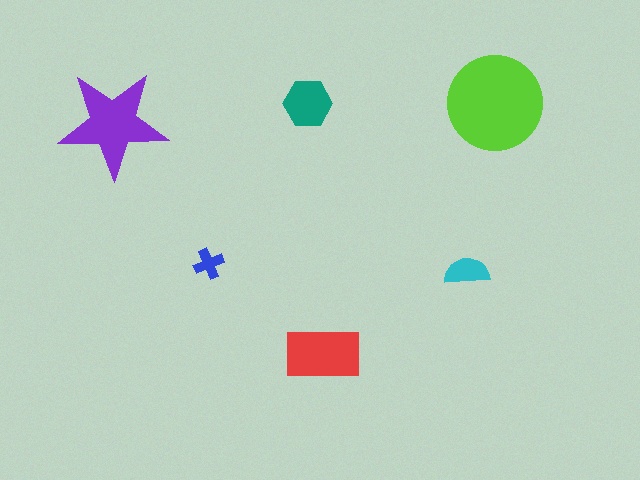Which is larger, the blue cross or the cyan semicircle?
The cyan semicircle.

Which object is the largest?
The lime circle.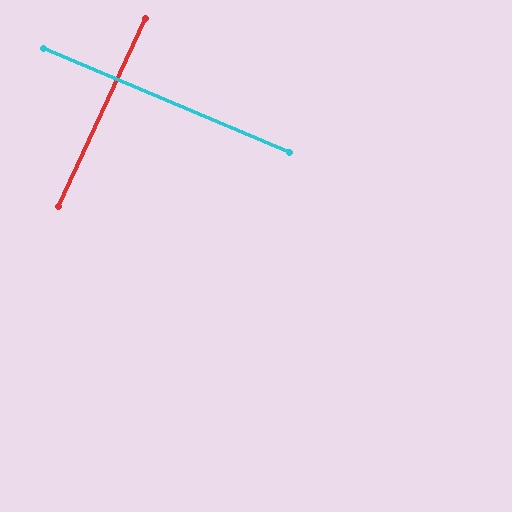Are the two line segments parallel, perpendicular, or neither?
Perpendicular — they meet at approximately 88°.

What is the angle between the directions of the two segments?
Approximately 88 degrees.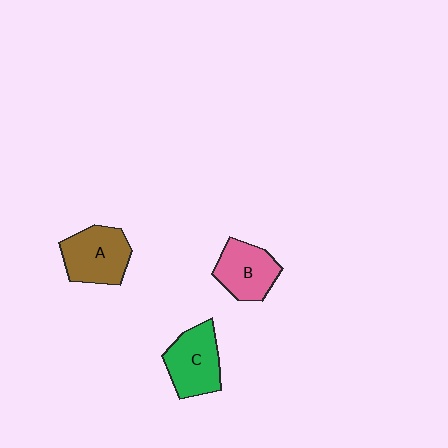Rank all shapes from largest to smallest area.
From largest to smallest: A (brown), C (green), B (pink).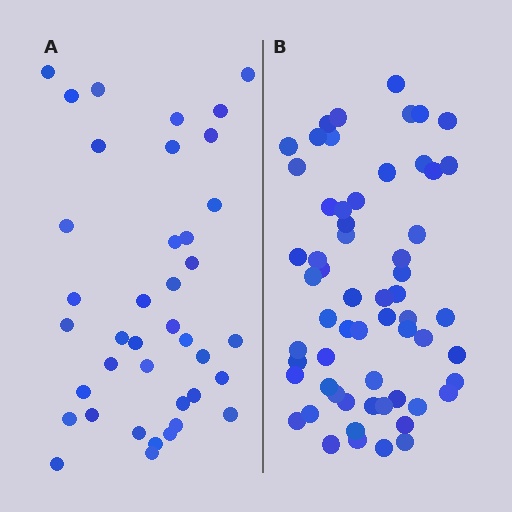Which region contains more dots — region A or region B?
Region B (the right region) has more dots.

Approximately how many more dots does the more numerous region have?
Region B has approximately 20 more dots than region A.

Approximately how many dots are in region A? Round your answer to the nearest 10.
About 40 dots. (The exact count is 39, which rounds to 40.)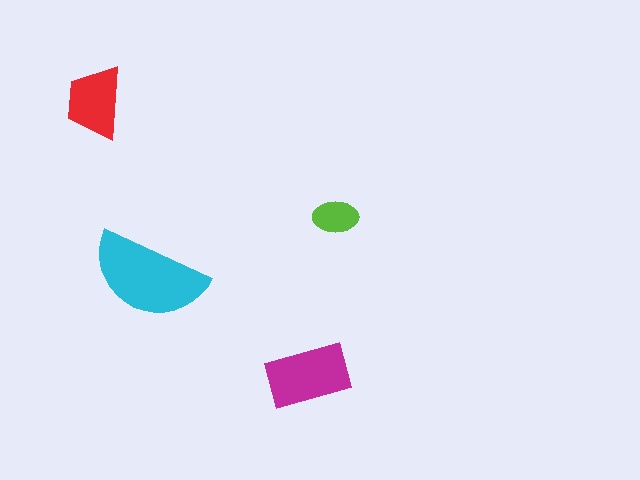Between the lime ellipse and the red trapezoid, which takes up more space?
The red trapezoid.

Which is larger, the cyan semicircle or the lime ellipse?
The cyan semicircle.